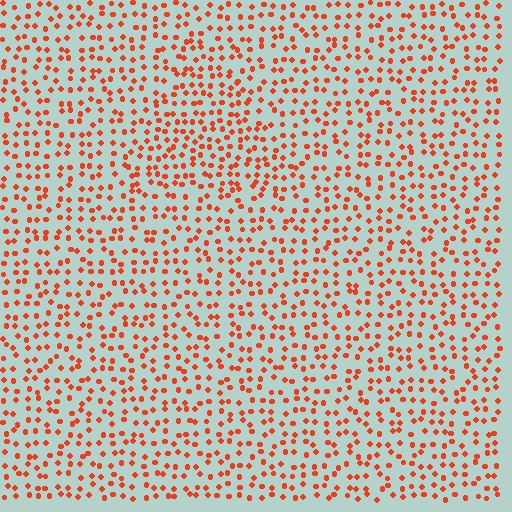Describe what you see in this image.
The image contains small red elements arranged at two different densities. A triangle-shaped region is visible where the elements are more densely packed than the surrounding area.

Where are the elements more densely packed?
The elements are more densely packed inside the triangle boundary.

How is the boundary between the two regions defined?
The boundary is defined by a change in element density (approximately 1.4x ratio). All elements are the same color, size, and shape.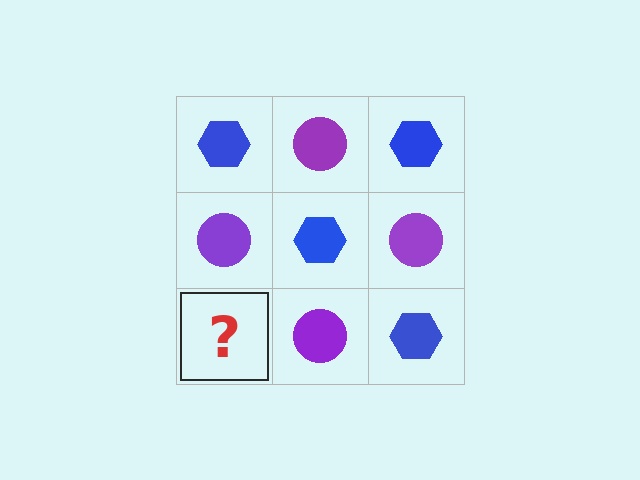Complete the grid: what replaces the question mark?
The question mark should be replaced with a blue hexagon.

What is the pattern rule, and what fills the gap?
The rule is that it alternates blue hexagon and purple circle in a checkerboard pattern. The gap should be filled with a blue hexagon.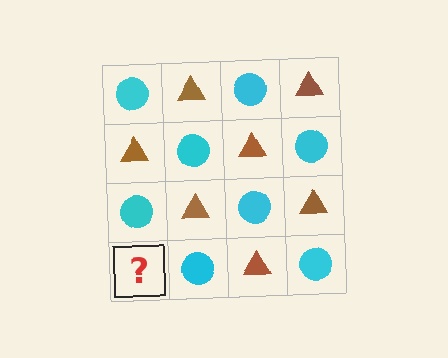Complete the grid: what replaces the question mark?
The question mark should be replaced with a brown triangle.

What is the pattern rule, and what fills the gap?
The rule is that it alternates cyan circle and brown triangle in a checkerboard pattern. The gap should be filled with a brown triangle.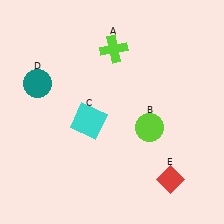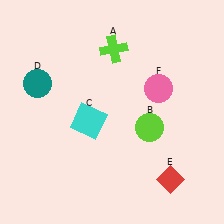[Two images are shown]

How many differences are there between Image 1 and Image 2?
There is 1 difference between the two images.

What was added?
A pink circle (F) was added in Image 2.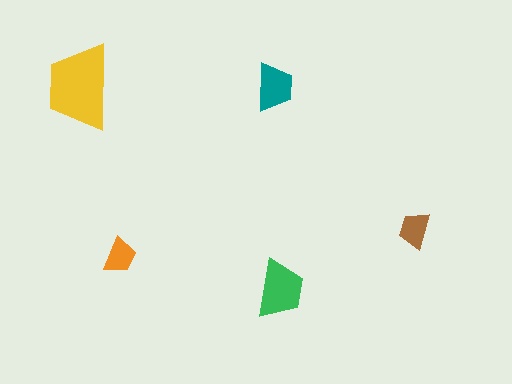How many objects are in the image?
There are 5 objects in the image.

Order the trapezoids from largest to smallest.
the yellow one, the green one, the teal one, the brown one, the orange one.